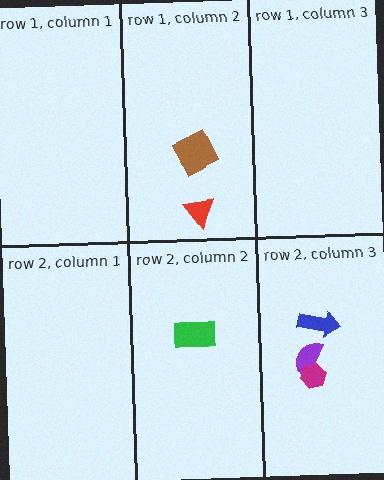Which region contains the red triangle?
The row 1, column 2 region.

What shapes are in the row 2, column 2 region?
The green rectangle.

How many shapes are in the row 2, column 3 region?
3.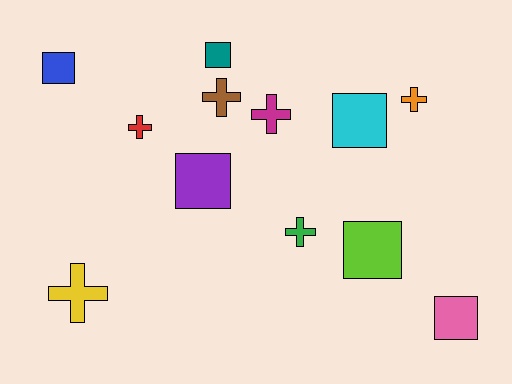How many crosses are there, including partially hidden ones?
There are 6 crosses.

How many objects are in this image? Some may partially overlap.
There are 12 objects.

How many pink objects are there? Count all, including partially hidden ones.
There is 1 pink object.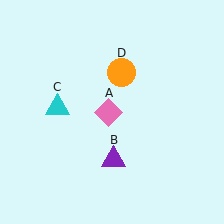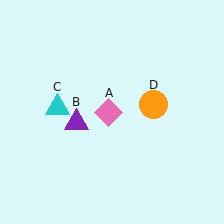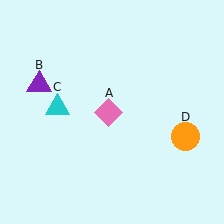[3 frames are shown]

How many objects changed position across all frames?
2 objects changed position: purple triangle (object B), orange circle (object D).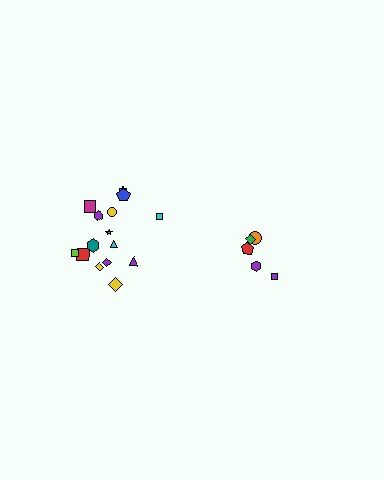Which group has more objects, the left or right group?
The left group.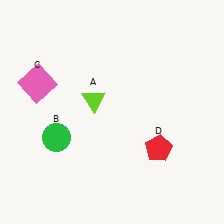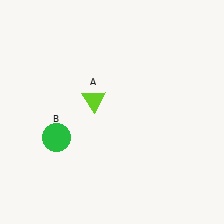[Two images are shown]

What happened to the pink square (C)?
The pink square (C) was removed in Image 2. It was in the top-left area of Image 1.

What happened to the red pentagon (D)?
The red pentagon (D) was removed in Image 2. It was in the bottom-right area of Image 1.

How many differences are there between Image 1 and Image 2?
There are 2 differences between the two images.